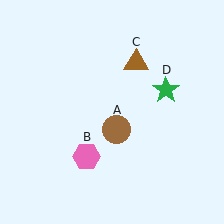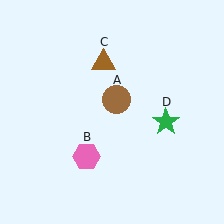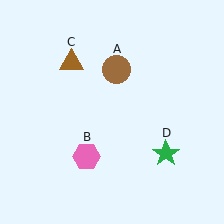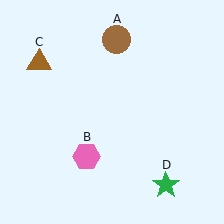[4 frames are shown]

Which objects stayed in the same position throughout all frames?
Pink hexagon (object B) remained stationary.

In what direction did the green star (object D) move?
The green star (object D) moved down.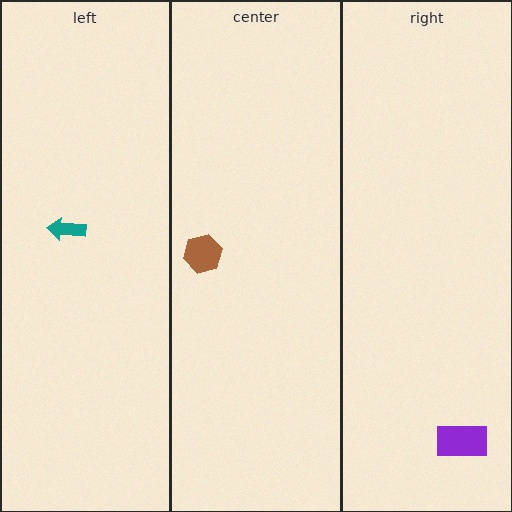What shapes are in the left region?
The teal arrow.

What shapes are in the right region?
The purple rectangle.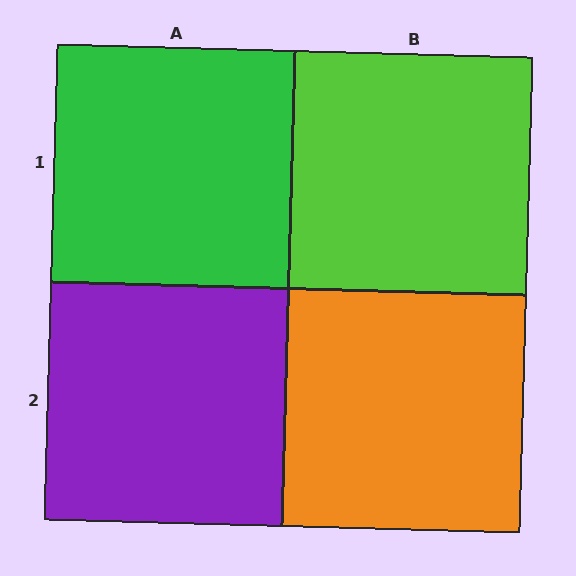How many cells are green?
1 cell is green.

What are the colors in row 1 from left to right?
Green, lime.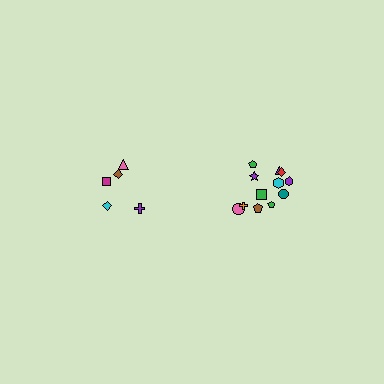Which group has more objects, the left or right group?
The right group.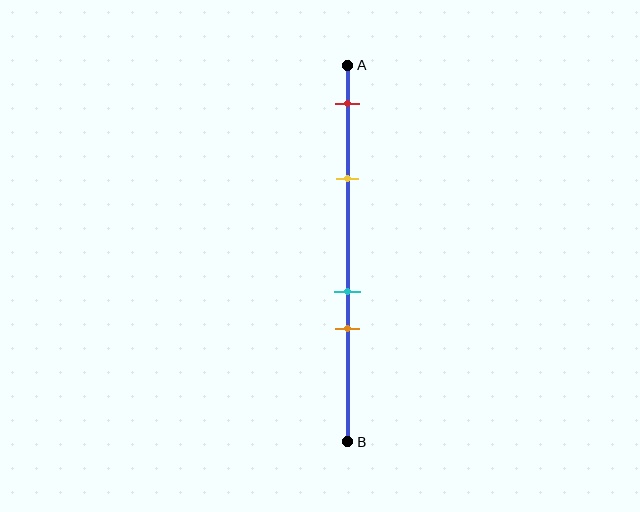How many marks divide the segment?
There are 4 marks dividing the segment.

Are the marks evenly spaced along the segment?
No, the marks are not evenly spaced.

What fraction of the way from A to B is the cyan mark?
The cyan mark is approximately 60% (0.6) of the way from A to B.